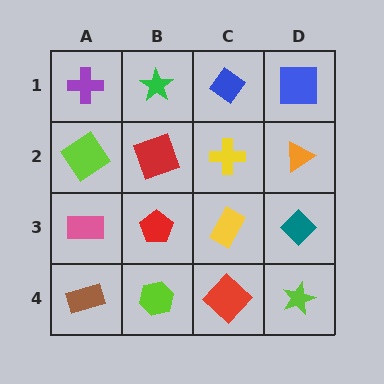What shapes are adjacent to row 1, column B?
A red square (row 2, column B), a purple cross (row 1, column A), a blue diamond (row 1, column C).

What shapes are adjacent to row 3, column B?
A red square (row 2, column B), a lime hexagon (row 4, column B), a pink rectangle (row 3, column A), a yellow rectangle (row 3, column C).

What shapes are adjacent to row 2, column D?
A blue square (row 1, column D), a teal diamond (row 3, column D), a yellow cross (row 2, column C).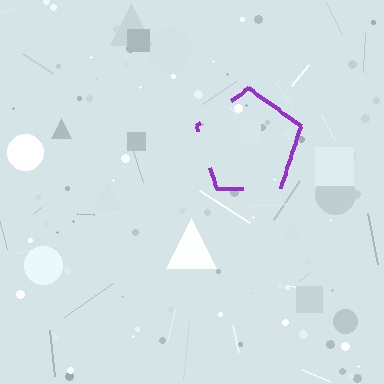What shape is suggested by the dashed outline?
The dashed outline suggests a pentagon.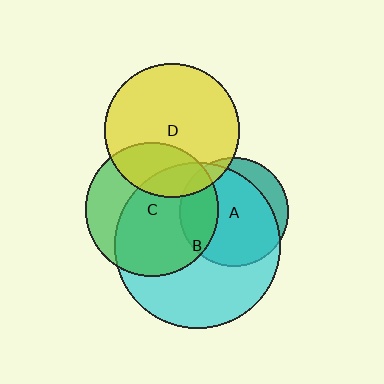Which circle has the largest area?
Circle B (cyan).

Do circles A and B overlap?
Yes.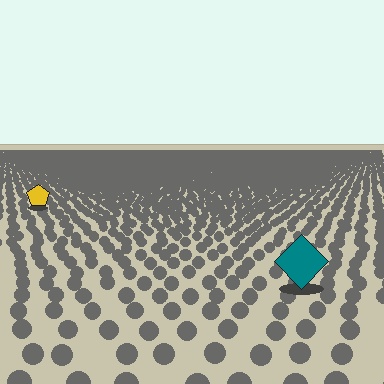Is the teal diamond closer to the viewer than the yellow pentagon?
Yes. The teal diamond is closer — you can tell from the texture gradient: the ground texture is coarser near it.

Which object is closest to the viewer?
The teal diamond is closest. The texture marks near it are larger and more spread out.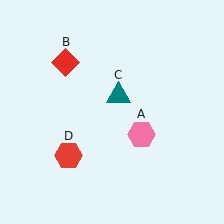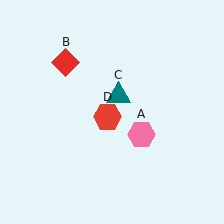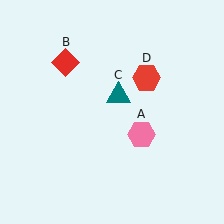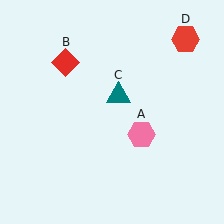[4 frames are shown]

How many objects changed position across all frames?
1 object changed position: red hexagon (object D).